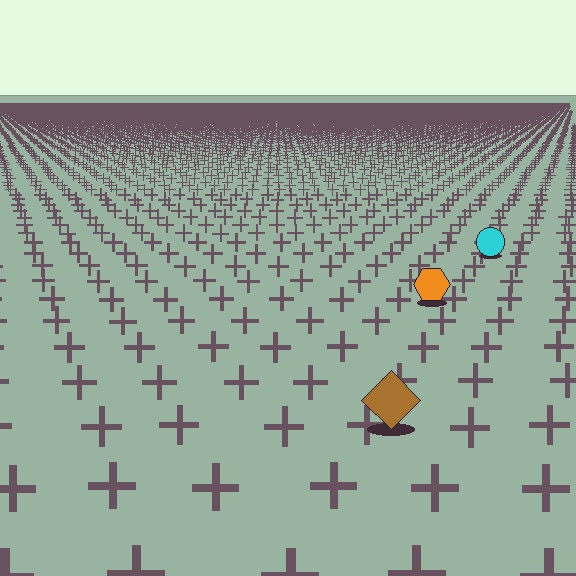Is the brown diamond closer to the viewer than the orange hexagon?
Yes. The brown diamond is closer — you can tell from the texture gradient: the ground texture is coarser near it.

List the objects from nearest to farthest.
From nearest to farthest: the brown diamond, the orange hexagon, the cyan circle.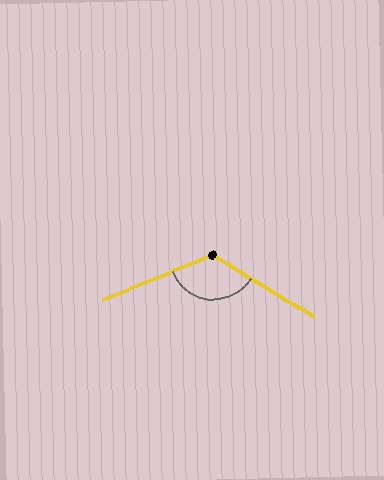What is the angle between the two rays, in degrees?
Approximately 126 degrees.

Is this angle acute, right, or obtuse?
It is obtuse.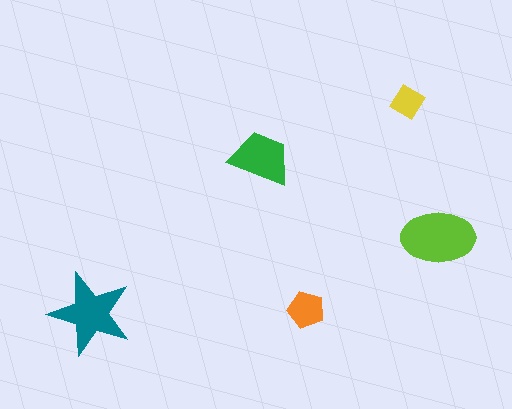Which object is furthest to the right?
The lime ellipse is rightmost.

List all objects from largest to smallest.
The lime ellipse, the teal star, the green trapezoid, the orange pentagon, the yellow diamond.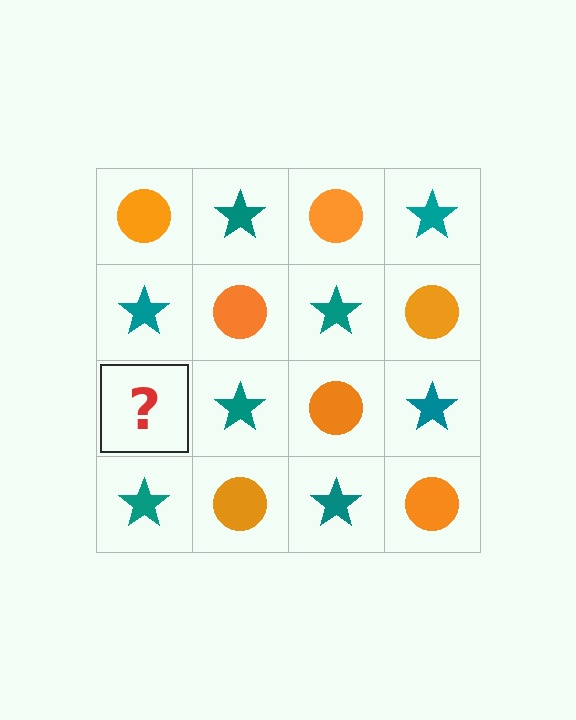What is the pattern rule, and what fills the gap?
The rule is that it alternates orange circle and teal star in a checkerboard pattern. The gap should be filled with an orange circle.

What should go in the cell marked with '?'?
The missing cell should contain an orange circle.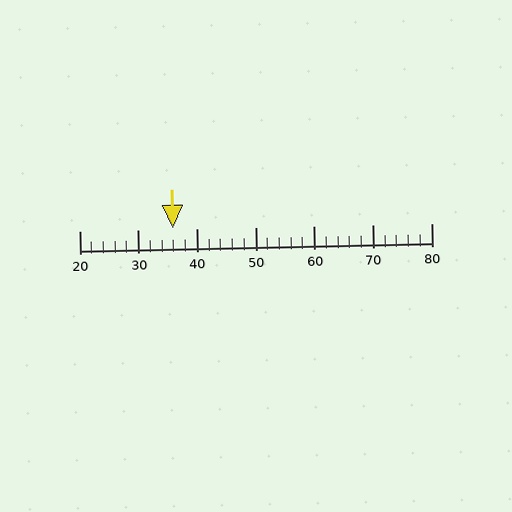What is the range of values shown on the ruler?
The ruler shows values from 20 to 80.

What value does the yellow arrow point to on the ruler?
The yellow arrow points to approximately 36.